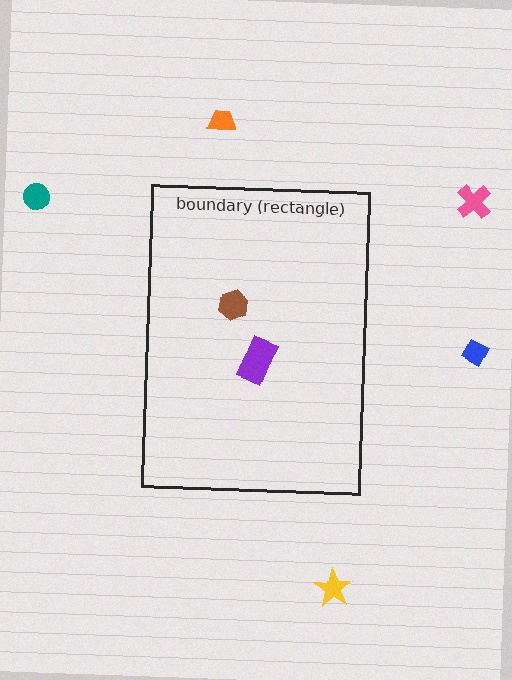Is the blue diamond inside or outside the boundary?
Outside.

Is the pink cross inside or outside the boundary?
Outside.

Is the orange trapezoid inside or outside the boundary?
Outside.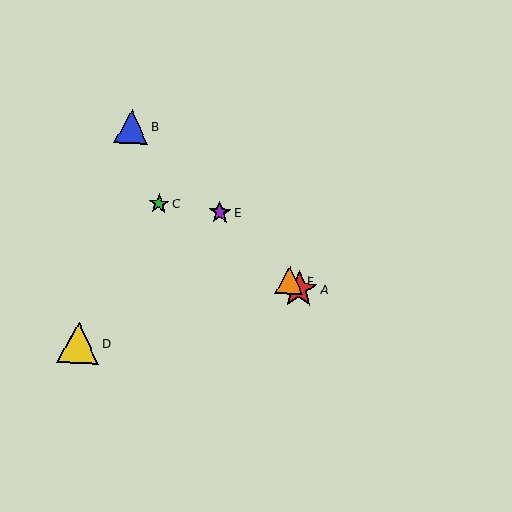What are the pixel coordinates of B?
Object B is at (132, 126).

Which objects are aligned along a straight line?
Objects A, B, E, F are aligned along a straight line.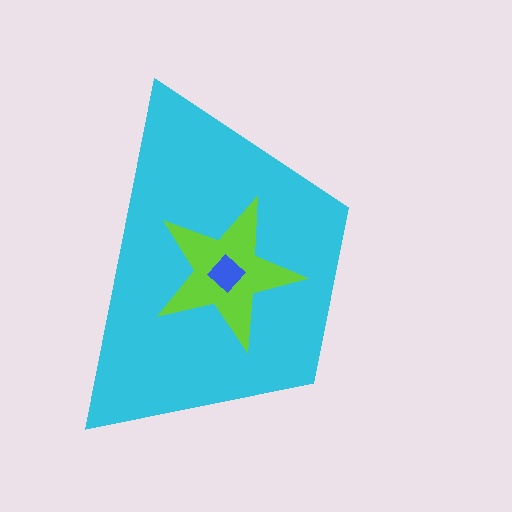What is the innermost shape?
The blue diamond.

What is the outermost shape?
The cyan trapezoid.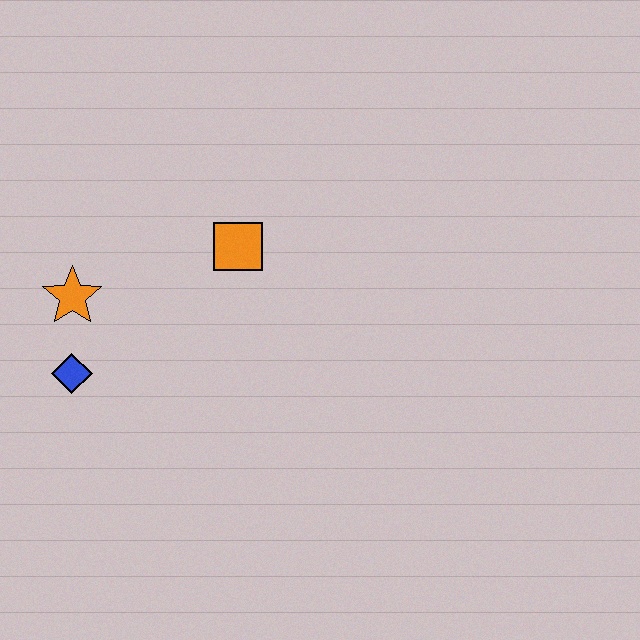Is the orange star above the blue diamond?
Yes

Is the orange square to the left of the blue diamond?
No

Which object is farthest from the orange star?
The orange square is farthest from the orange star.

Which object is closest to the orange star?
The blue diamond is closest to the orange star.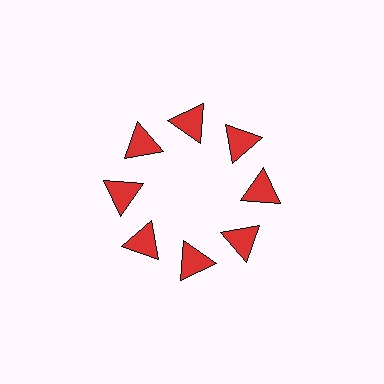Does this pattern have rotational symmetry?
Yes, this pattern has 8-fold rotational symmetry. It looks the same after rotating 45 degrees around the center.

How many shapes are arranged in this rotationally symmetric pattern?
There are 8 shapes, arranged in 8 groups of 1.